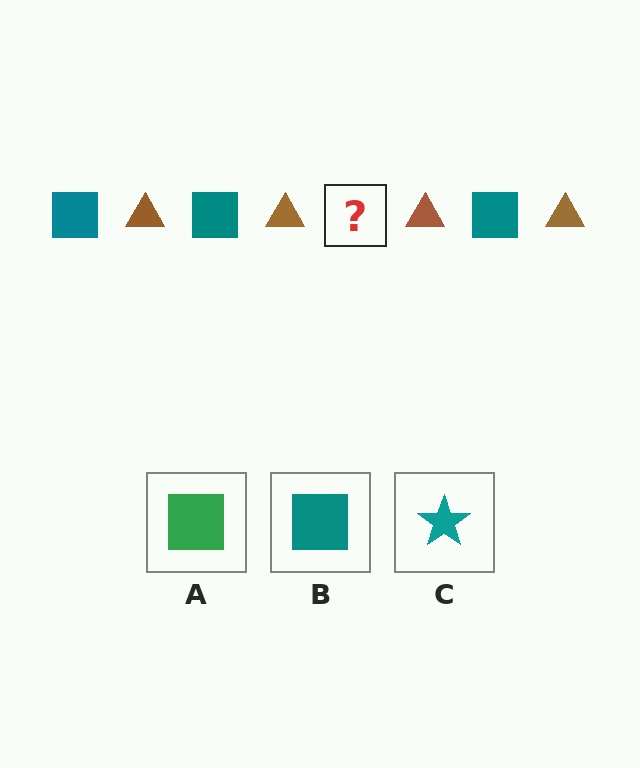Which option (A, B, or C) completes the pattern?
B.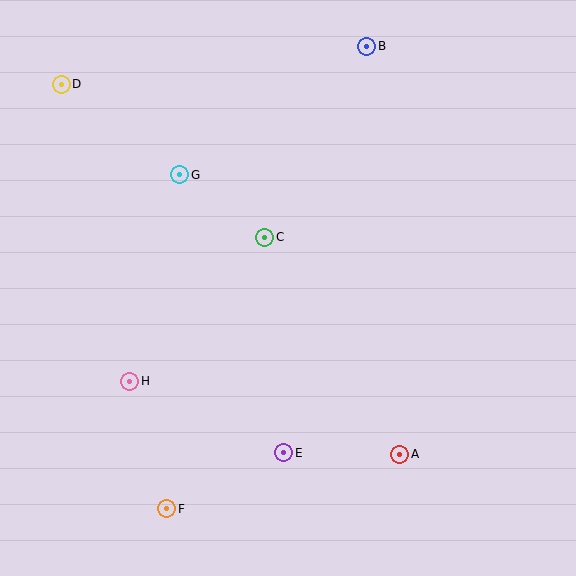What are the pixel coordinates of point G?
Point G is at (180, 175).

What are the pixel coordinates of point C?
Point C is at (265, 237).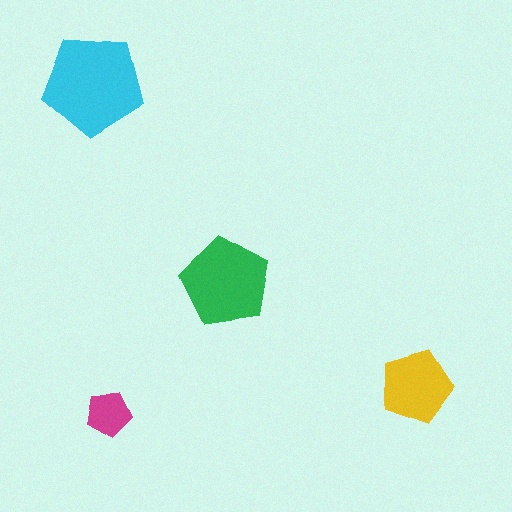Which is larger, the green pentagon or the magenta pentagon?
The green one.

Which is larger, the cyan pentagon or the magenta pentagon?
The cyan one.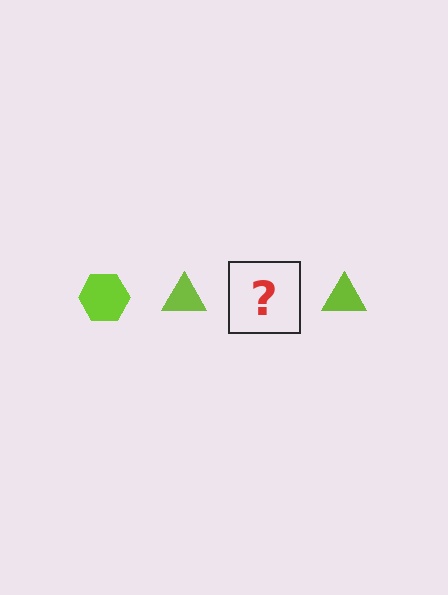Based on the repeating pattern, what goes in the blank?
The blank should be a lime hexagon.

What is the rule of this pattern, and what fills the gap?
The rule is that the pattern cycles through hexagon, triangle shapes in lime. The gap should be filled with a lime hexagon.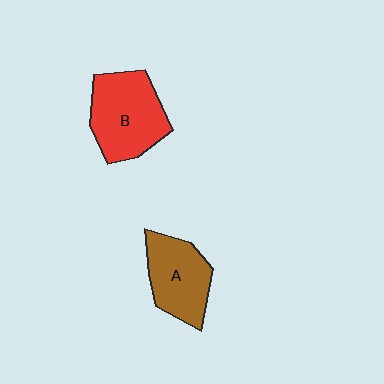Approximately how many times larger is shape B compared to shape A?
Approximately 1.2 times.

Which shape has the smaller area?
Shape A (brown).